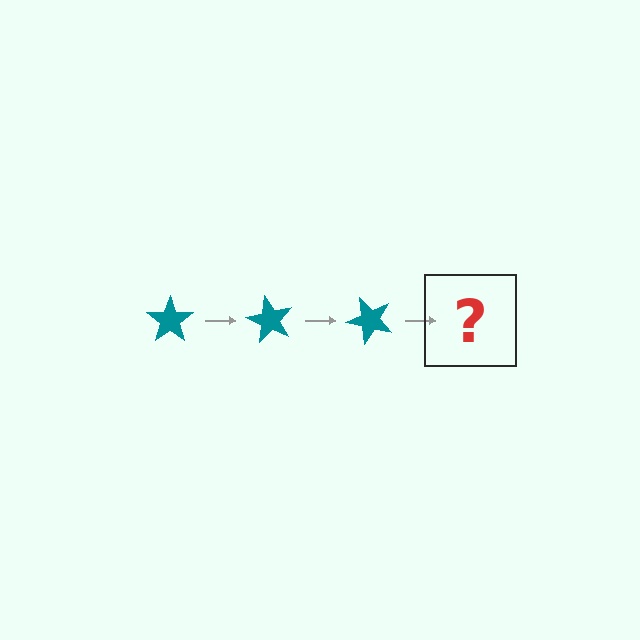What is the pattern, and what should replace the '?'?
The pattern is that the star rotates 60 degrees each step. The '?' should be a teal star rotated 180 degrees.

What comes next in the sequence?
The next element should be a teal star rotated 180 degrees.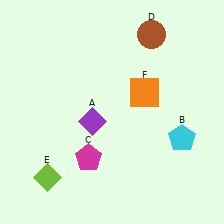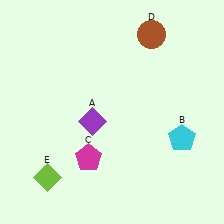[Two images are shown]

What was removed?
The orange square (F) was removed in Image 2.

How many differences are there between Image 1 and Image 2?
There is 1 difference between the two images.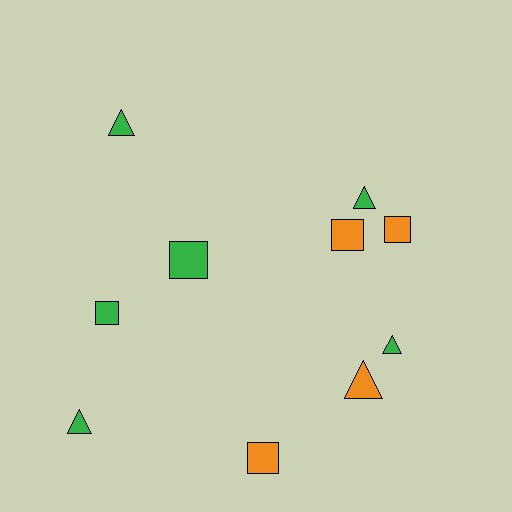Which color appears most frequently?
Green, with 6 objects.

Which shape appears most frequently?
Triangle, with 5 objects.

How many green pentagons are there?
There are no green pentagons.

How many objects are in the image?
There are 10 objects.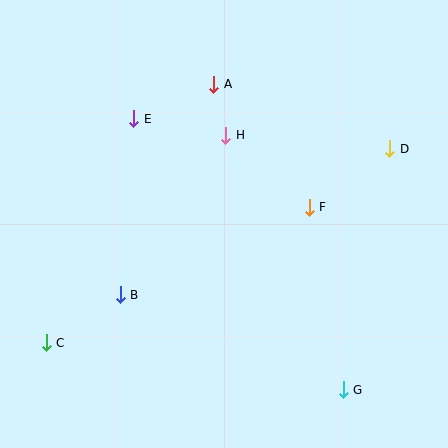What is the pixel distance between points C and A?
The distance between C and A is 308 pixels.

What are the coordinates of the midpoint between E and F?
The midpoint between E and F is at (222, 163).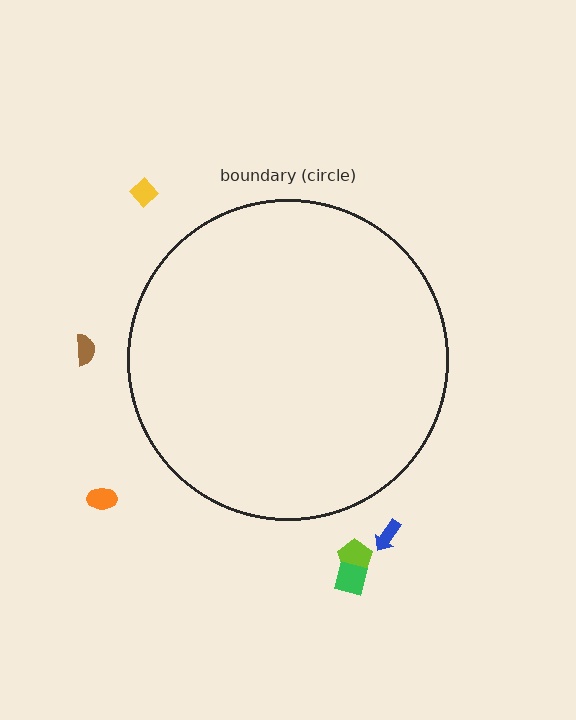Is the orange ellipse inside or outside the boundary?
Outside.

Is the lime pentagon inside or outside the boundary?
Outside.